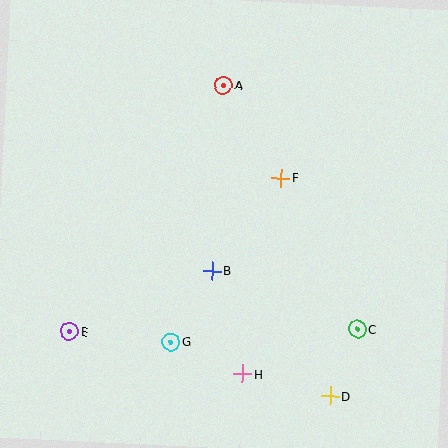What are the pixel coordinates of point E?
Point E is at (69, 332).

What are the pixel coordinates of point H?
Point H is at (243, 374).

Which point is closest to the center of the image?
Point B at (212, 271) is closest to the center.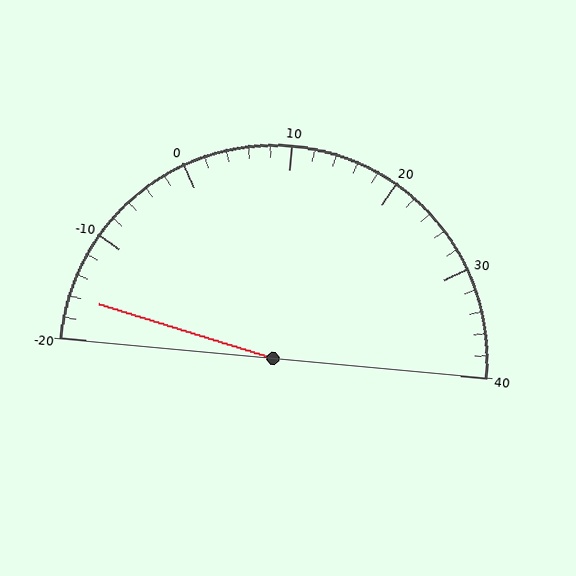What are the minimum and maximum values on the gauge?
The gauge ranges from -20 to 40.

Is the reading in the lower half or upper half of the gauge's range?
The reading is in the lower half of the range (-20 to 40).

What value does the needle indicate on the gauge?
The needle indicates approximately -16.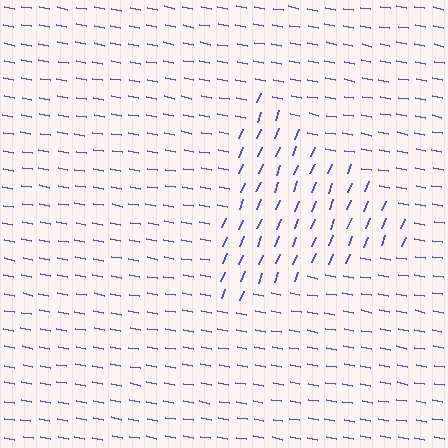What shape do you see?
I see a triangle.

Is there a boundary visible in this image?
Yes, there is a texture boundary formed by a change in line orientation.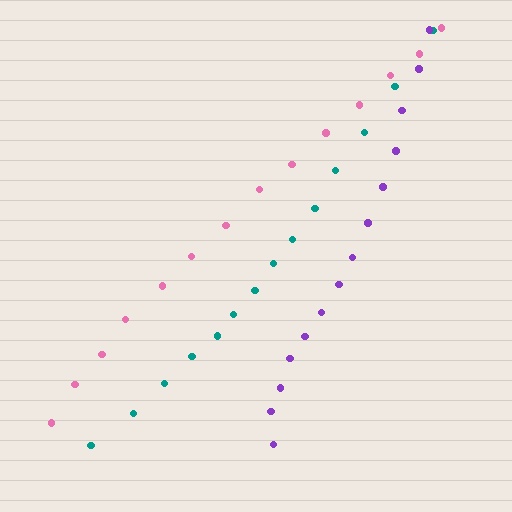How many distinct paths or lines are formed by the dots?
There are 3 distinct paths.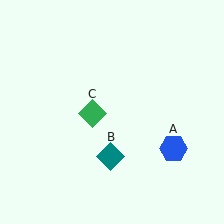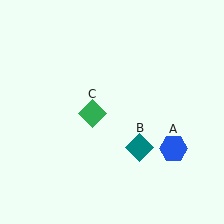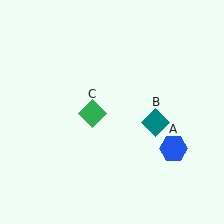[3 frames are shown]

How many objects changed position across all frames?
1 object changed position: teal diamond (object B).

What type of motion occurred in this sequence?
The teal diamond (object B) rotated counterclockwise around the center of the scene.